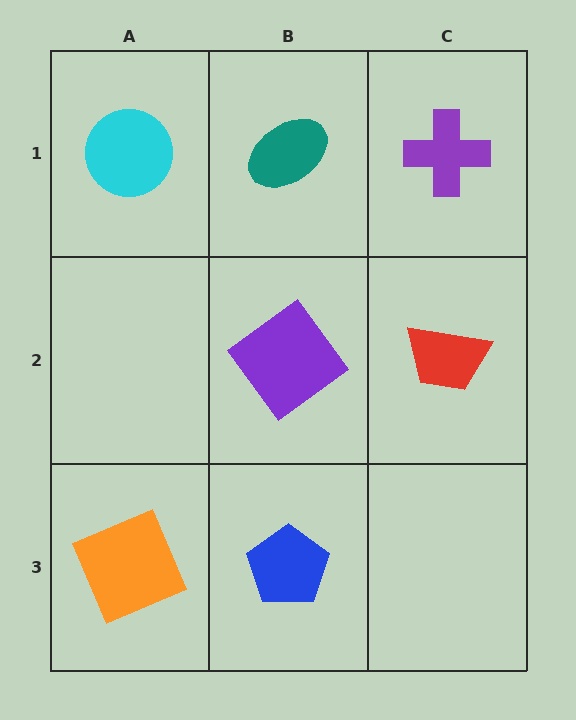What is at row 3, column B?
A blue pentagon.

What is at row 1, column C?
A purple cross.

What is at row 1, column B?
A teal ellipse.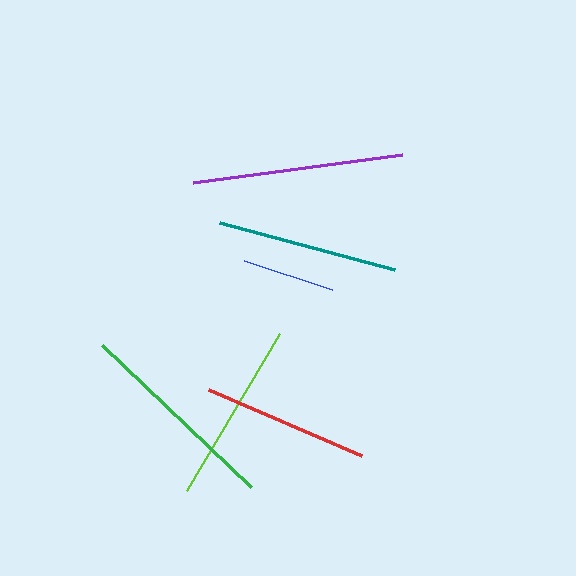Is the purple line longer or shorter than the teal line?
The purple line is longer than the teal line.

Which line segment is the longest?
The purple line is the longest at approximately 211 pixels.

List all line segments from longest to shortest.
From longest to shortest: purple, green, lime, teal, red, blue.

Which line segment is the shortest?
The blue line is the shortest at approximately 92 pixels.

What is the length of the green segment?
The green segment is approximately 206 pixels long.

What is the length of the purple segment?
The purple segment is approximately 211 pixels long.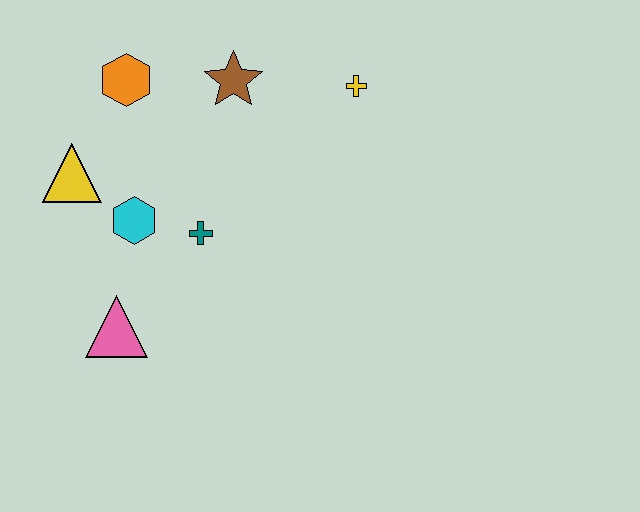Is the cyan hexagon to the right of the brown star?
No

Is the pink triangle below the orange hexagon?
Yes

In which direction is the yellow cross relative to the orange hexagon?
The yellow cross is to the right of the orange hexagon.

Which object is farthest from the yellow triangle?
The yellow cross is farthest from the yellow triangle.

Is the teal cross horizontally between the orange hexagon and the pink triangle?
No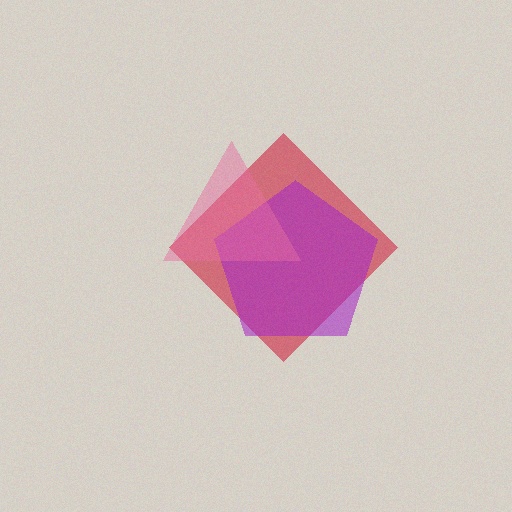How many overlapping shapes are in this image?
There are 3 overlapping shapes in the image.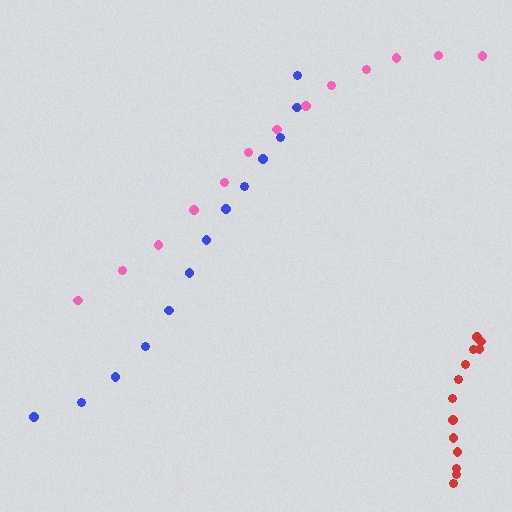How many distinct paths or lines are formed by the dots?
There are 3 distinct paths.